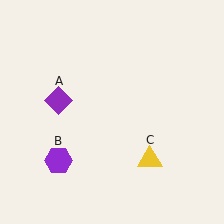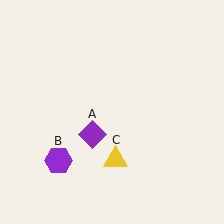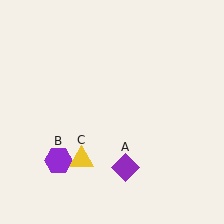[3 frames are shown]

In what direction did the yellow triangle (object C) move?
The yellow triangle (object C) moved left.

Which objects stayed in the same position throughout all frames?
Purple hexagon (object B) remained stationary.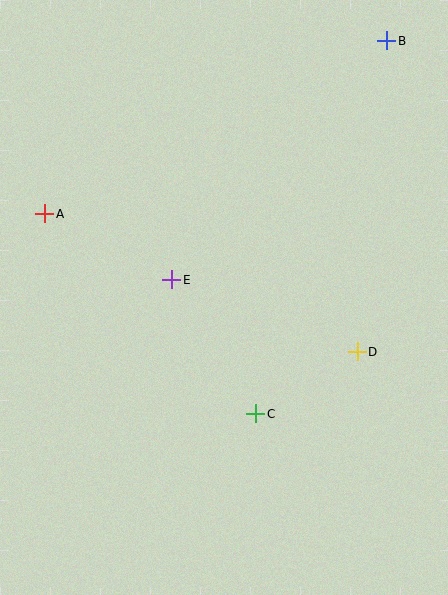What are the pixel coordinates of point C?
Point C is at (256, 414).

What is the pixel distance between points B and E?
The distance between B and E is 322 pixels.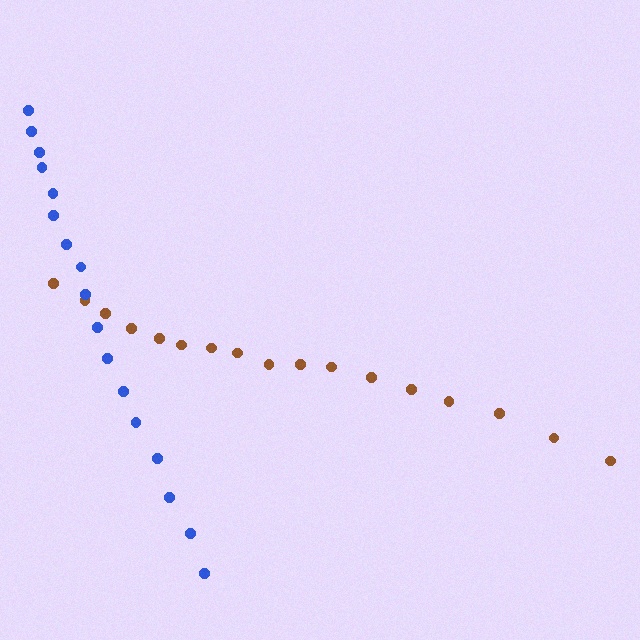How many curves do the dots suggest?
There are 2 distinct paths.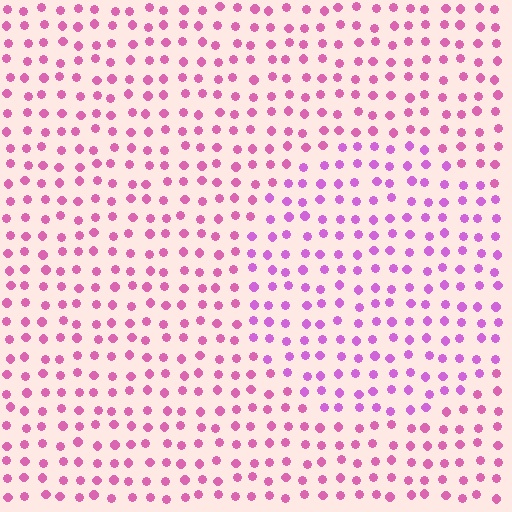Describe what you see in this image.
The image is filled with small pink elements in a uniform arrangement. A circle-shaped region is visible where the elements are tinted to a slightly different hue, forming a subtle color boundary.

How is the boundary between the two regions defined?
The boundary is defined purely by a slight shift in hue (about 27 degrees). Spacing, size, and orientation are identical on both sides.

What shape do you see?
I see a circle.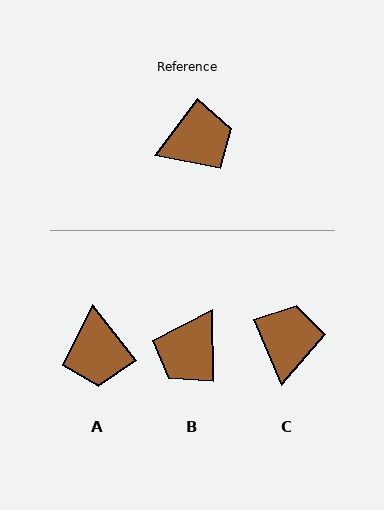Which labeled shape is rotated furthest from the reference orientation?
B, about 142 degrees away.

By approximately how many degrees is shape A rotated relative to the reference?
Approximately 105 degrees clockwise.